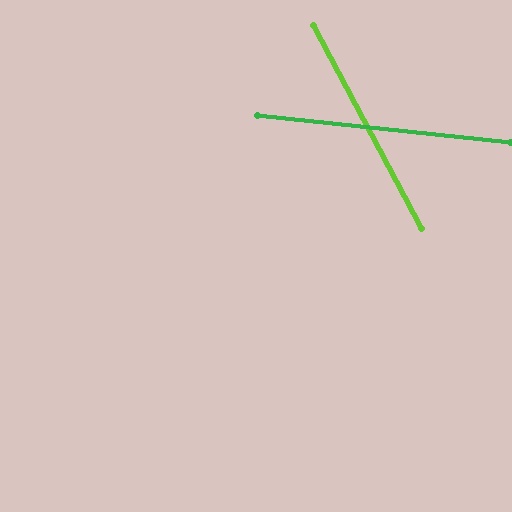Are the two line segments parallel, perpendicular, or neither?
Neither parallel nor perpendicular — they differ by about 56°.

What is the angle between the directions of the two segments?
Approximately 56 degrees.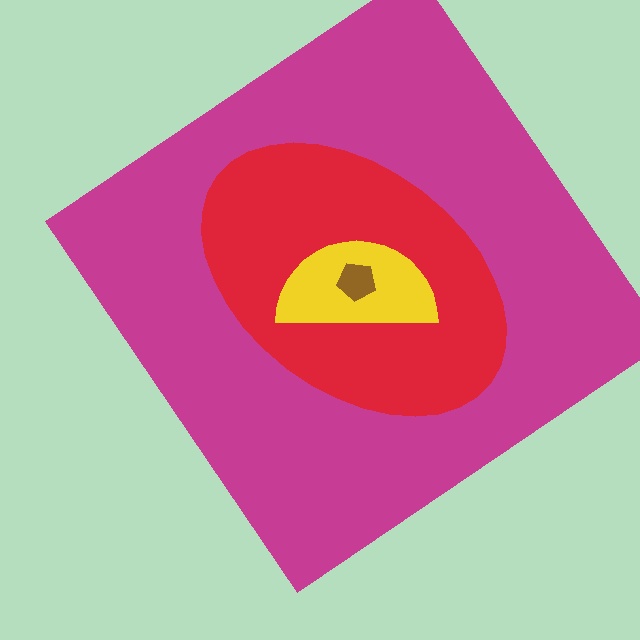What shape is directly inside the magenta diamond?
The red ellipse.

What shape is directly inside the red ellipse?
The yellow semicircle.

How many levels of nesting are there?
4.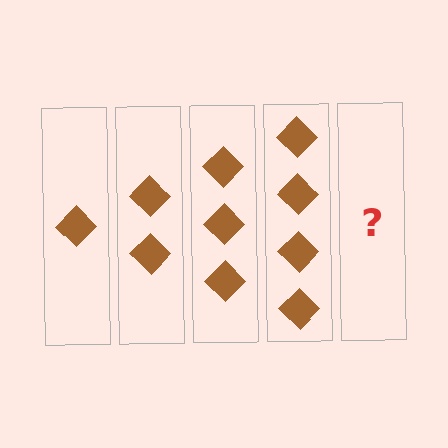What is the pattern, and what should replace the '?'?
The pattern is that each step adds one more diamond. The '?' should be 5 diamonds.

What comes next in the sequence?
The next element should be 5 diamonds.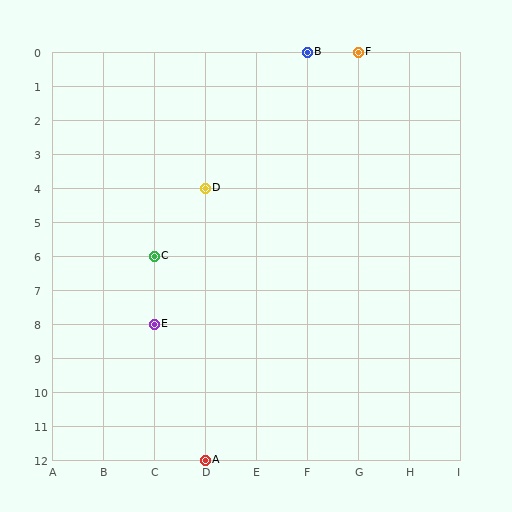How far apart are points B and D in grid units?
Points B and D are 2 columns and 4 rows apart (about 4.5 grid units diagonally).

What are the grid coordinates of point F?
Point F is at grid coordinates (G, 0).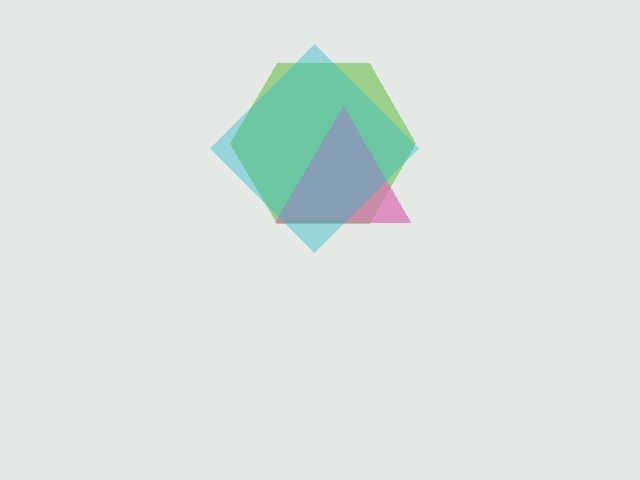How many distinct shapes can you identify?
There are 3 distinct shapes: a lime hexagon, a pink triangle, a cyan diamond.